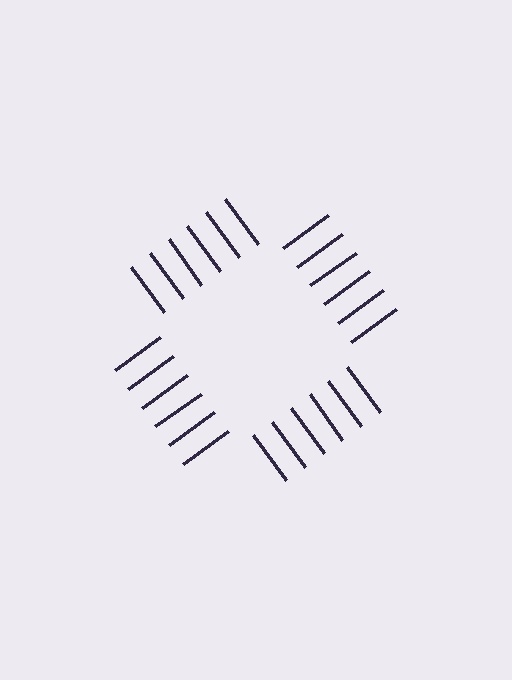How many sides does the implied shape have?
4 sides — the line-ends trace a square.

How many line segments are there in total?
24 — 6 along each of the 4 edges.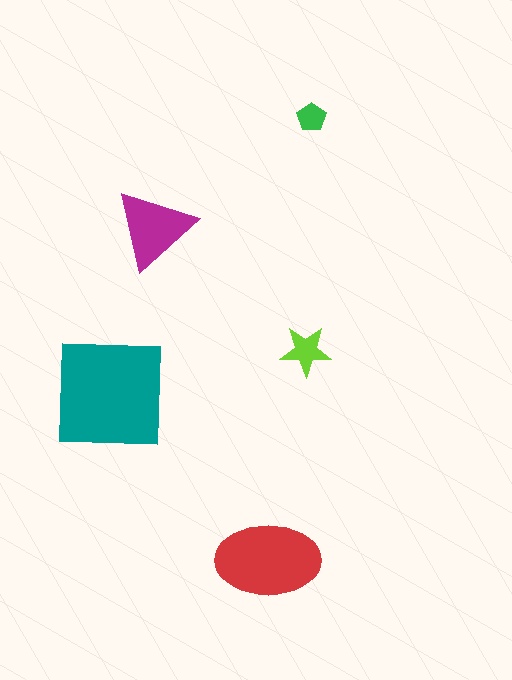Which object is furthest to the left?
The teal square is leftmost.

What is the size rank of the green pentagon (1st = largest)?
5th.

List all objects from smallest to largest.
The green pentagon, the lime star, the magenta triangle, the red ellipse, the teal square.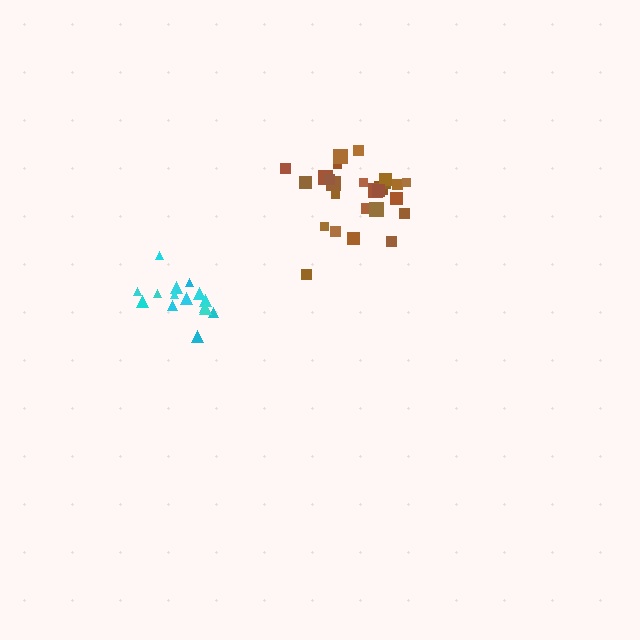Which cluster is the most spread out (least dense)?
Cyan.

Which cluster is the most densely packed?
Brown.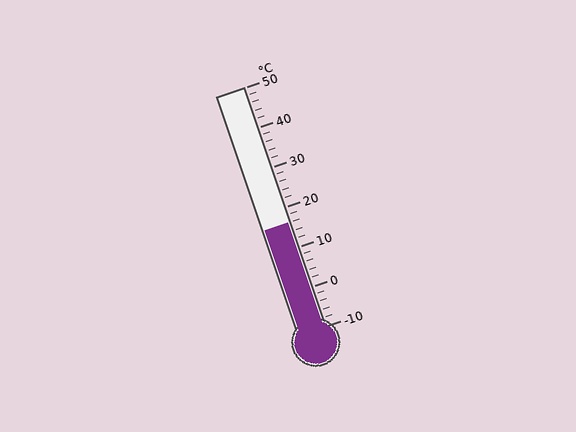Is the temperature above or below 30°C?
The temperature is below 30°C.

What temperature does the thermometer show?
The thermometer shows approximately 16°C.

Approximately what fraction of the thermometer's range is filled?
The thermometer is filled to approximately 45% of its range.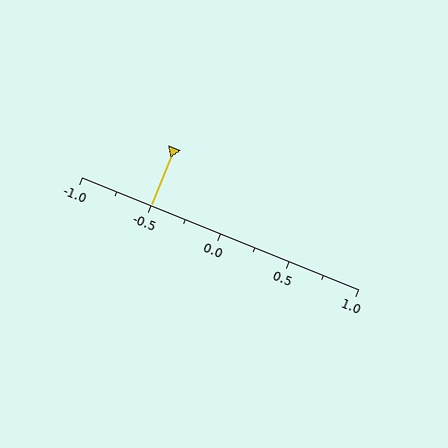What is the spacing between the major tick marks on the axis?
The major ticks are spaced 0.5 apart.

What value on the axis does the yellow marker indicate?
The marker indicates approximately -0.5.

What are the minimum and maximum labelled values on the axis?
The axis runs from -1.0 to 1.0.